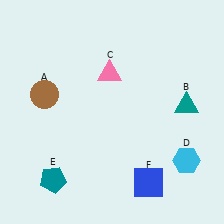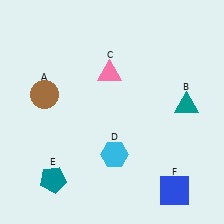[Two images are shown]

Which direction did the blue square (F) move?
The blue square (F) moved right.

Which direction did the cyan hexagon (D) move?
The cyan hexagon (D) moved left.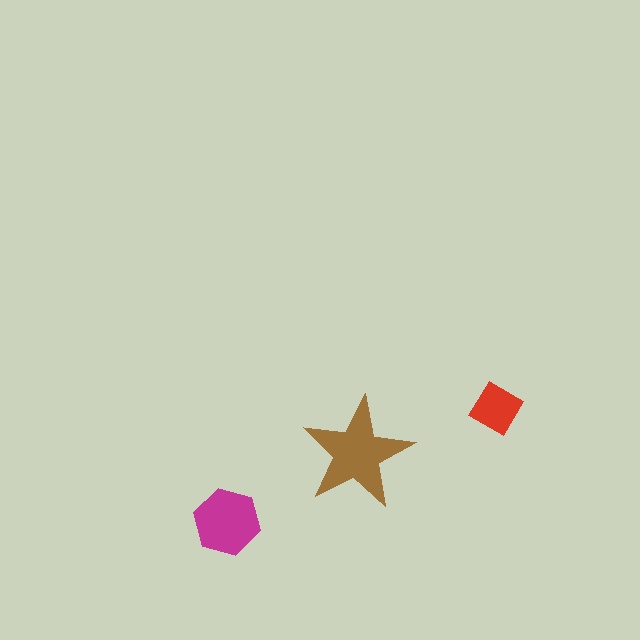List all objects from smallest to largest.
The red diamond, the magenta hexagon, the brown star.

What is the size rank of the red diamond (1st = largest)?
3rd.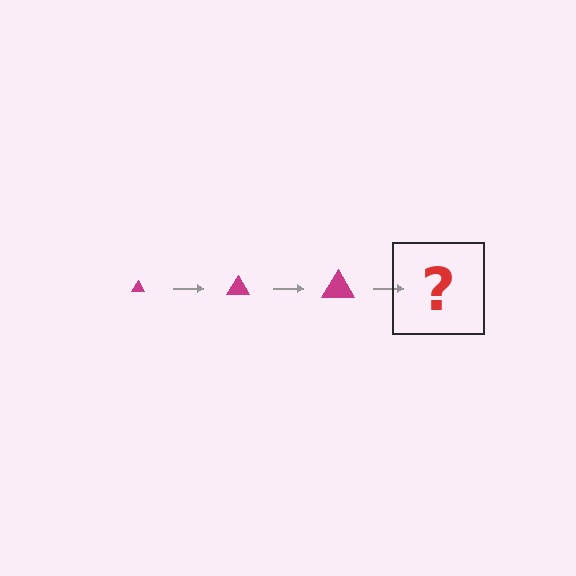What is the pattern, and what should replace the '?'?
The pattern is that the triangle gets progressively larger each step. The '?' should be a magenta triangle, larger than the previous one.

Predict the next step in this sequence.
The next step is a magenta triangle, larger than the previous one.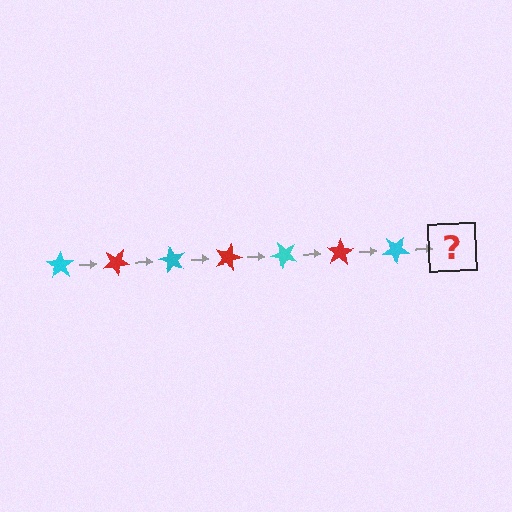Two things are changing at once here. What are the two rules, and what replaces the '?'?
The two rules are that it rotates 30 degrees each step and the color cycles through cyan and red. The '?' should be a red star, rotated 210 degrees from the start.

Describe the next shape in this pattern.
It should be a red star, rotated 210 degrees from the start.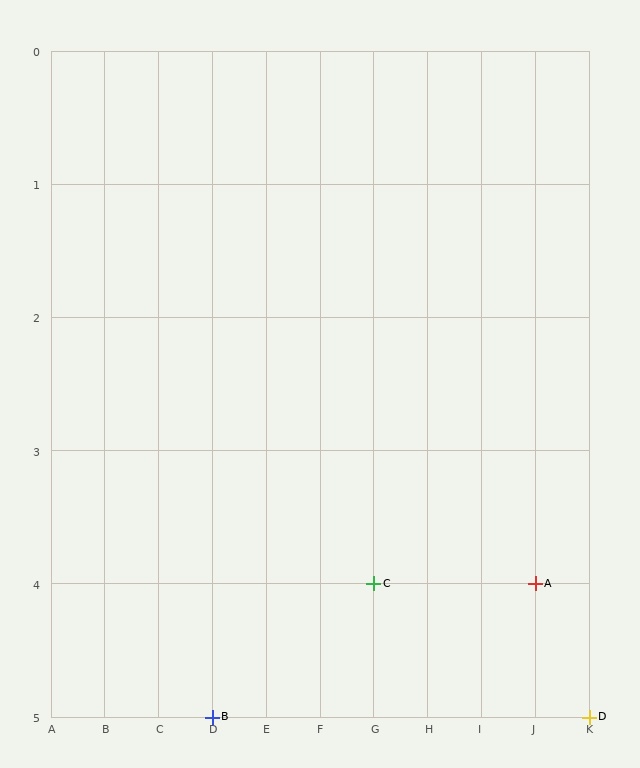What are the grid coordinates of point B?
Point B is at grid coordinates (D, 5).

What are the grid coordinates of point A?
Point A is at grid coordinates (J, 4).